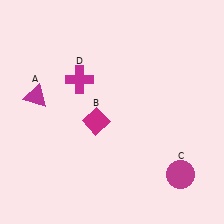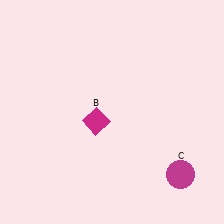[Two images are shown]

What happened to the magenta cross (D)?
The magenta cross (D) was removed in Image 2. It was in the top-left area of Image 1.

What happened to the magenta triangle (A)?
The magenta triangle (A) was removed in Image 2. It was in the top-left area of Image 1.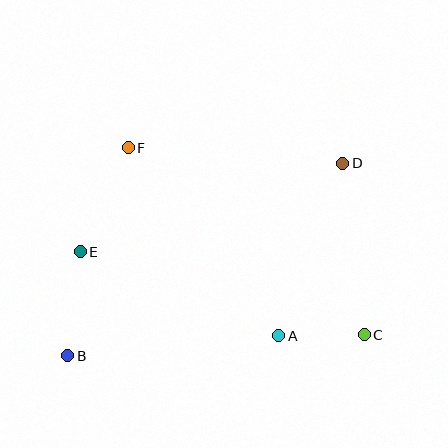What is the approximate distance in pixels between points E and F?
The distance between E and F is approximately 115 pixels.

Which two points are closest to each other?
Points A and C are closest to each other.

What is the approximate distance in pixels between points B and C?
The distance between B and C is approximately 297 pixels.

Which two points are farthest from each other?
Points B and D are farthest from each other.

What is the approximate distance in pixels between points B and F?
The distance between B and F is approximately 217 pixels.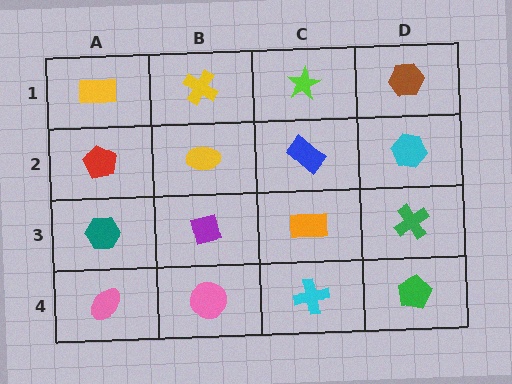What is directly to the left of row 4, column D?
A cyan cross.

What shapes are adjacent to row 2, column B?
A yellow cross (row 1, column B), a purple square (row 3, column B), a red pentagon (row 2, column A), a blue rectangle (row 2, column C).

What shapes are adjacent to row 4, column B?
A purple square (row 3, column B), a pink ellipse (row 4, column A), a cyan cross (row 4, column C).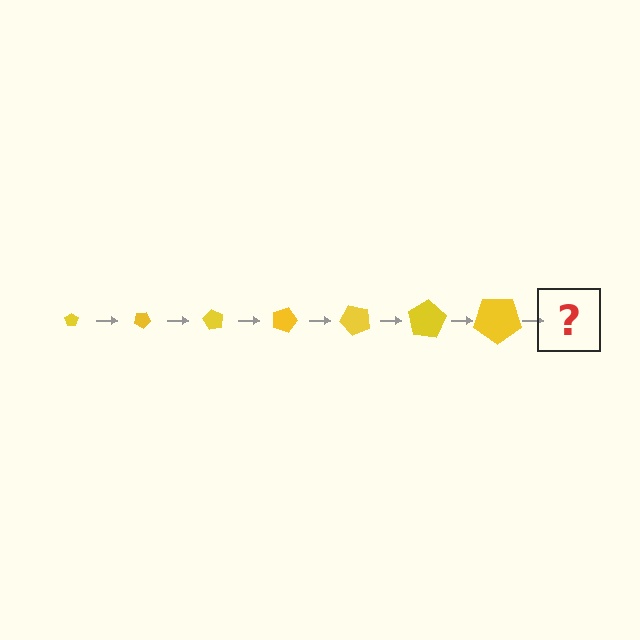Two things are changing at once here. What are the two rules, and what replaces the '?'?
The two rules are that the pentagon grows larger each step and it rotates 30 degrees each step. The '?' should be a pentagon, larger than the previous one and rotated 210 degrees from the start.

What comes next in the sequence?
The next element should be a pentagon, larger than the previous one and rotated 210 degrees from the start.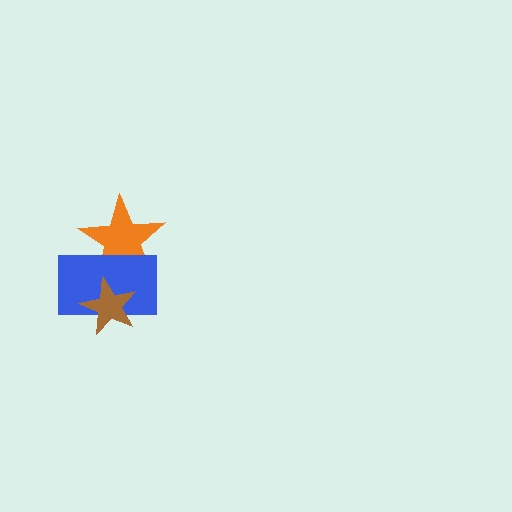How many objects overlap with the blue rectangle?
2 objects overlap with the blue rectangle.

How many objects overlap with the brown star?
2 objects overlap with the brown star.